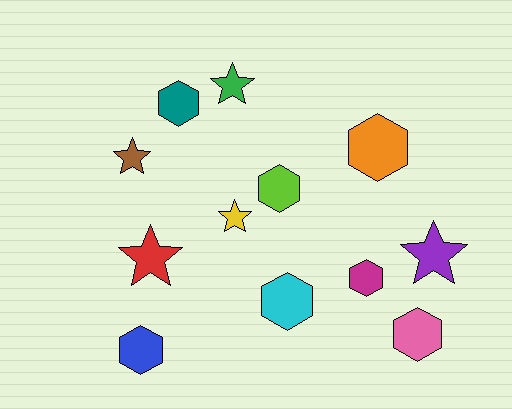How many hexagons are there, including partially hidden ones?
There are 7 hexagons.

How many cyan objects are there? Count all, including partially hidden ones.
There is 1 cyan object.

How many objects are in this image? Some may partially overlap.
There are 12 objects.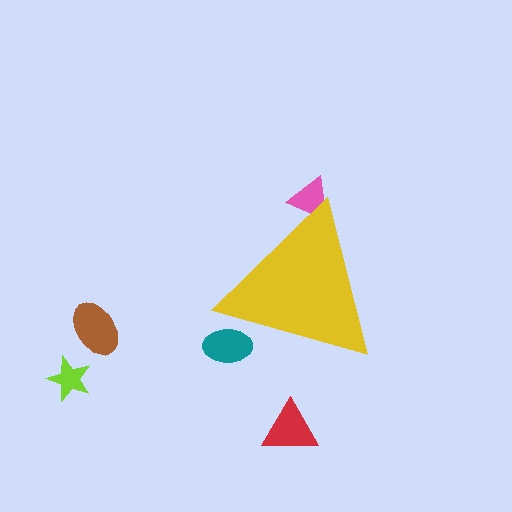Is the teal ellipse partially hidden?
Yes, the teal ellipse is partially hidden behind the yellow triangle.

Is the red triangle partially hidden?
No, the red triangle is fully visible.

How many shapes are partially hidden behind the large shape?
2 shapes are partially hidden.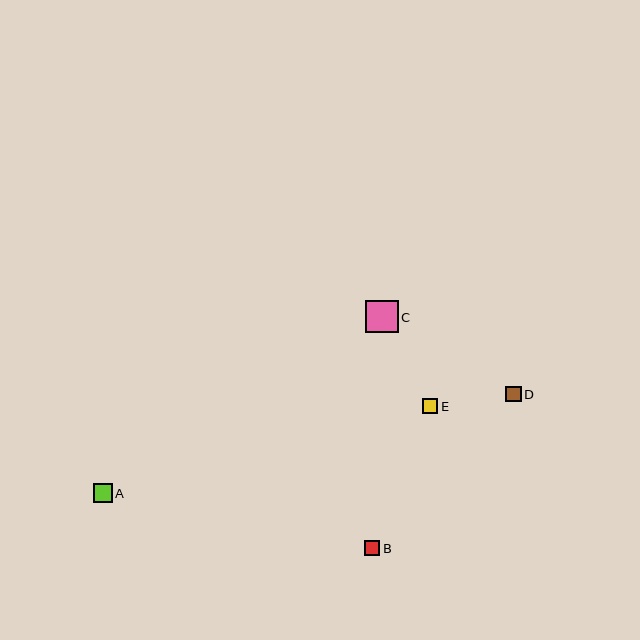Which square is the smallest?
Square B is the smallest with a size of approximately 15 pixels.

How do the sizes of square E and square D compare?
Square E and square D are approximately the same size.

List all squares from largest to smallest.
From largest to smallest: C, A, E, D, B.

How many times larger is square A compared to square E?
Square A is approximately 1.2 times the size of square E.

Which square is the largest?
Square C is the largest with a size of approximately 33 pixels.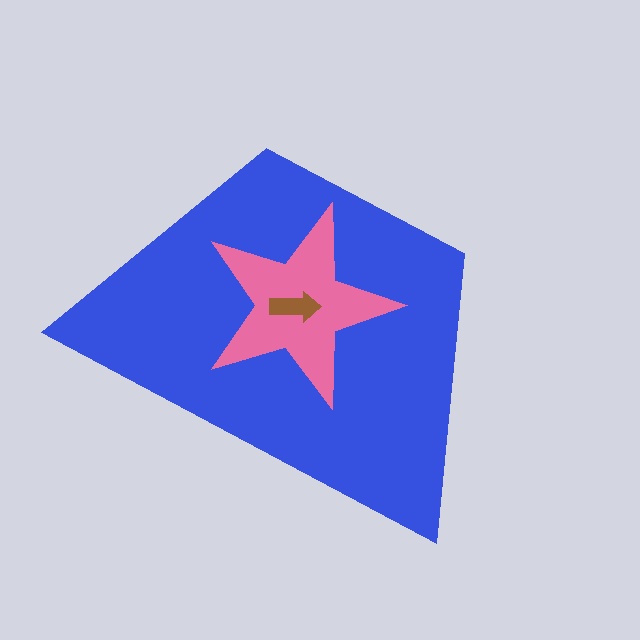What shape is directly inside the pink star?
The brown arrow.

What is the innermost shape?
The brown arrow.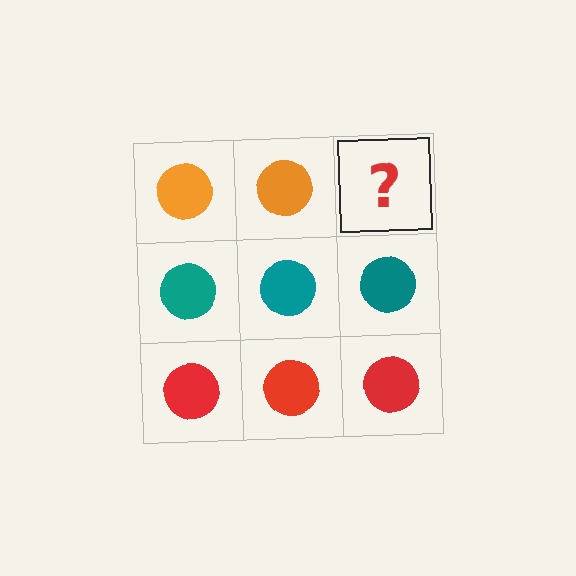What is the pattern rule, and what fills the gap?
The rule is that each row has a consistent color. The gap should be filled with an orange circle.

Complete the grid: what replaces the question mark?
The question mark should be replaced with an orange circle.